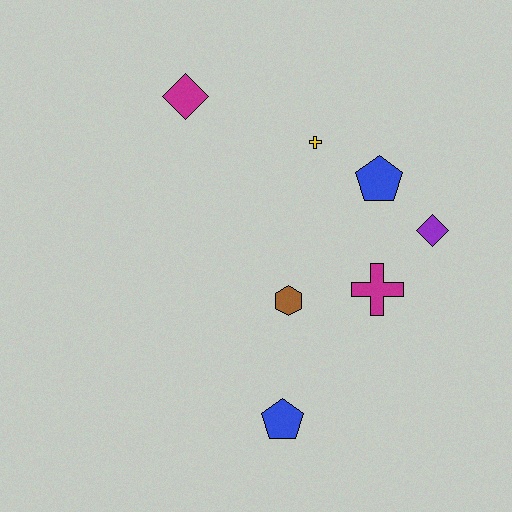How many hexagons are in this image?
There is 1 hexagon.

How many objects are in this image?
There are 7 objects.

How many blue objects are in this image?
There are 2 blue objects.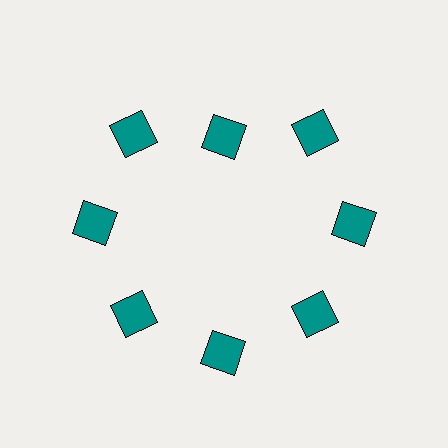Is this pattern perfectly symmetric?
No. The 8 teal squares are arranged in a ring, but one element near the 12 o'clock position is pulled inward toward the center, breaking the 8-fold rotational symmetry.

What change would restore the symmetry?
The symmetry would be restored by moving it outward, back onto the ring so that all 8 squares sit at equal angles and equal distance from the center.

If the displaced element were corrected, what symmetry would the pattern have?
It would have 8-fold rotational symmetry — the pattern would map onto itself every 45 degrees.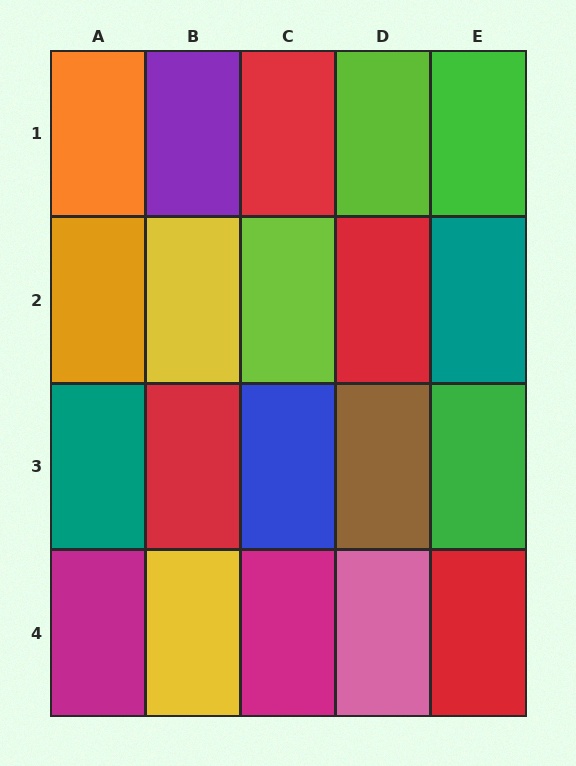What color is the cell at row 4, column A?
Magenta.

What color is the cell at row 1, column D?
Lime.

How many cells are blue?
1 cell is blue.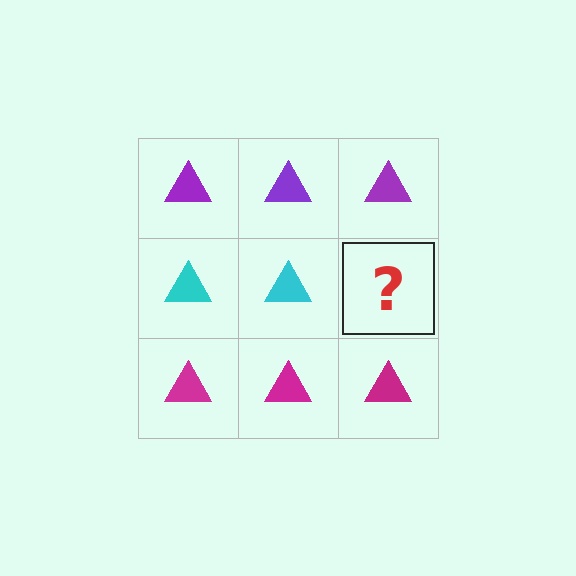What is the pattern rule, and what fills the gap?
The rule is that each row has a consistent color. The gap should be filled with a cyan triangle.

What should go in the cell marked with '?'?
The missing cell should contain a cyan triangle.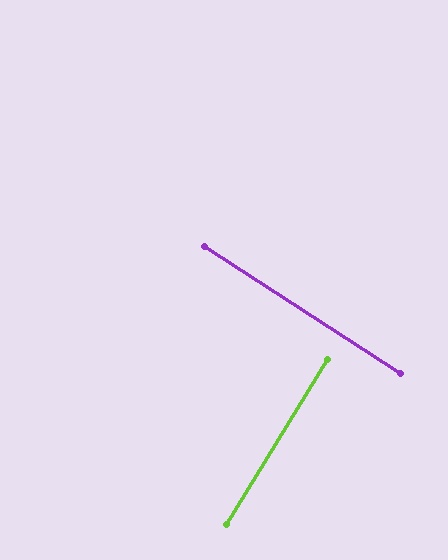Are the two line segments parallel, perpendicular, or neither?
Perpendicular — they meet at approximately 89°.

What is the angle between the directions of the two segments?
Approximately 89 degrees.